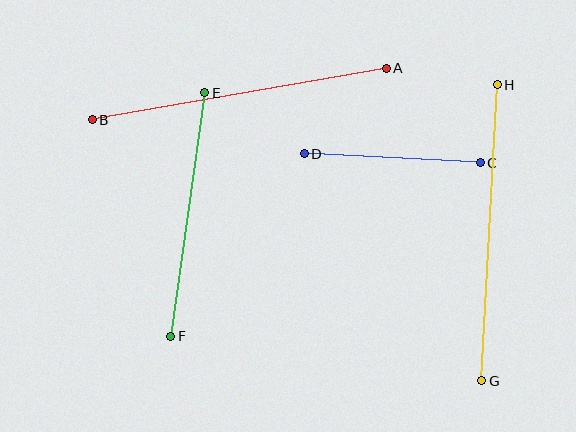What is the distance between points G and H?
The distance is approximately 296 pixels.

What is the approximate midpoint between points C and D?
The midpoint is at approximately (392, 158) pixels.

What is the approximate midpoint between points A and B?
The midpoint is at approximately (239, 94) pixels.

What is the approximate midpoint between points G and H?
The midpoint is at approximately (489, 233) pixels.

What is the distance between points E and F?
The distance is approximately 246 pixels.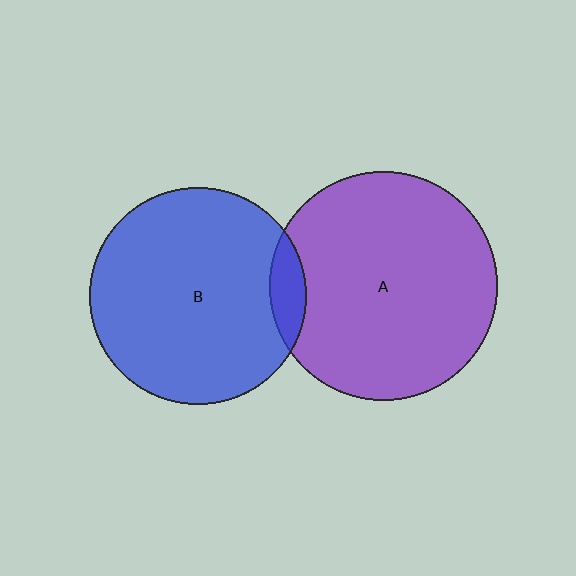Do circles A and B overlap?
Yes.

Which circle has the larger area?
Circle A (purple).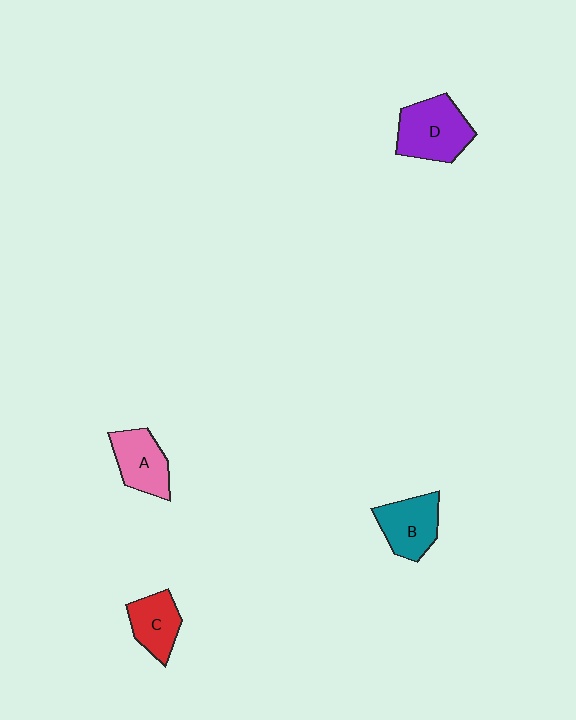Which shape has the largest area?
Shape D (purple).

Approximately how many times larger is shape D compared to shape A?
Approximately 1.3 times.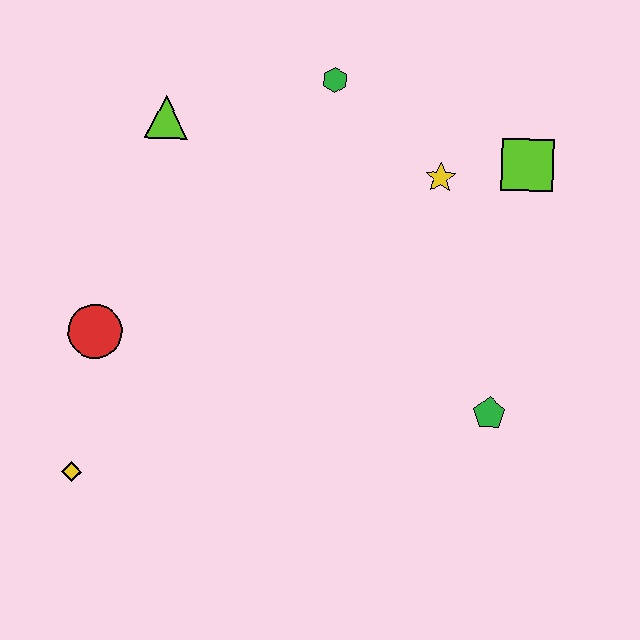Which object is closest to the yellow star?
The lime square is closest to the yellow star.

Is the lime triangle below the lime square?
No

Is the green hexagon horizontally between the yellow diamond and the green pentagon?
Yes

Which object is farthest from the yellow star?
The yellow diamond is farthest from the yellow star.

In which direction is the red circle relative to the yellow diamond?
The red circle is above the yellow diamond.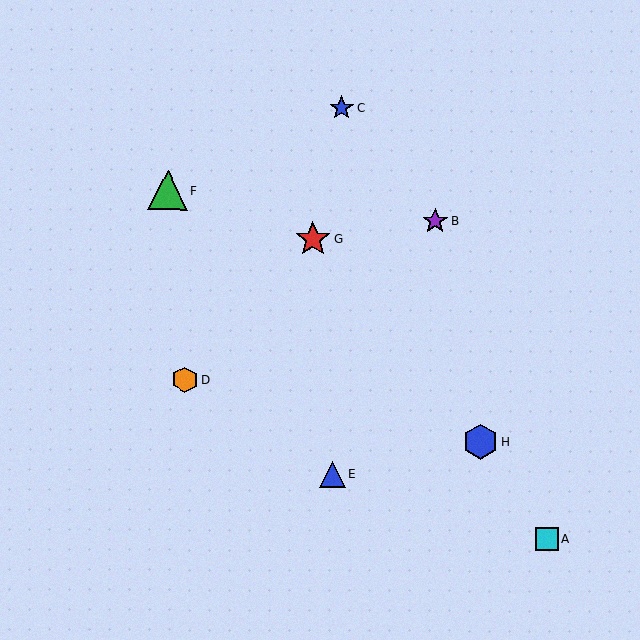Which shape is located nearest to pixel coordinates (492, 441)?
The blue hexagon (labeled H) at (480, 441) is nearest to that location.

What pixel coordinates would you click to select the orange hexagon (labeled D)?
Click at (185, 379) to select the orange hexagon D.